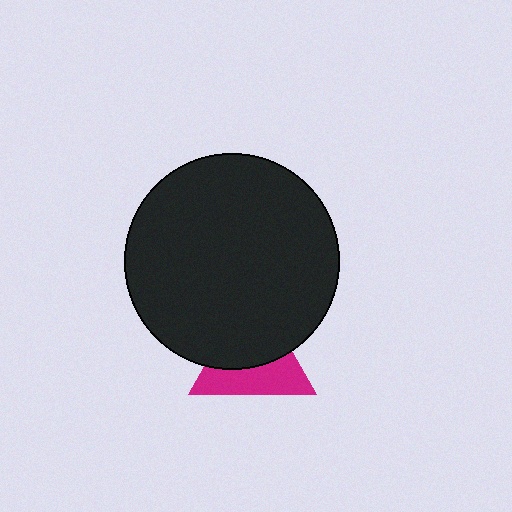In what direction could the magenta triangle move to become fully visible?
The magenta triangle could move down. That would shift it out from behind the black circle entirely.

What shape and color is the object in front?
The object in front is a black circle.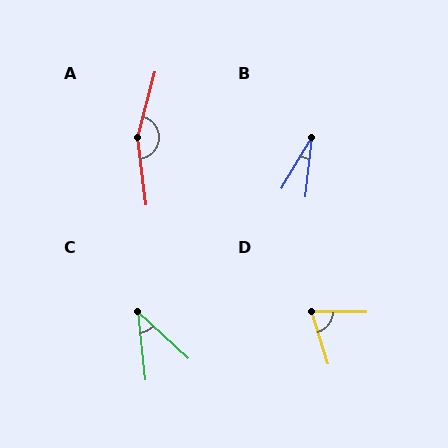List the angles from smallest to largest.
B (24°), C (41°), D (72°), A (158°).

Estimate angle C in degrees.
Approximately 41 degrees.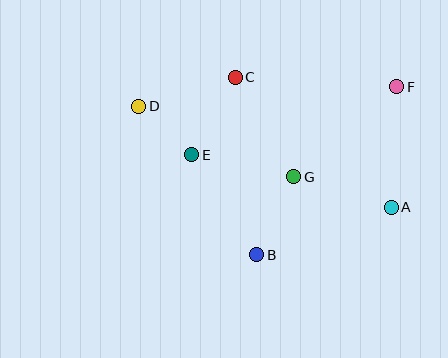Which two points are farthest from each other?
Points A and D are farthest from each other.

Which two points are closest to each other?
Points D and E are closest to each other.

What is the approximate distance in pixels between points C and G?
The distance between C and G is approximately 115 pixels.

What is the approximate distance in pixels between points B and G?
The distance between B and G is approximately 86 pixels.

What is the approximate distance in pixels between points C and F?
The distance between C and F is approximately 162 pixels.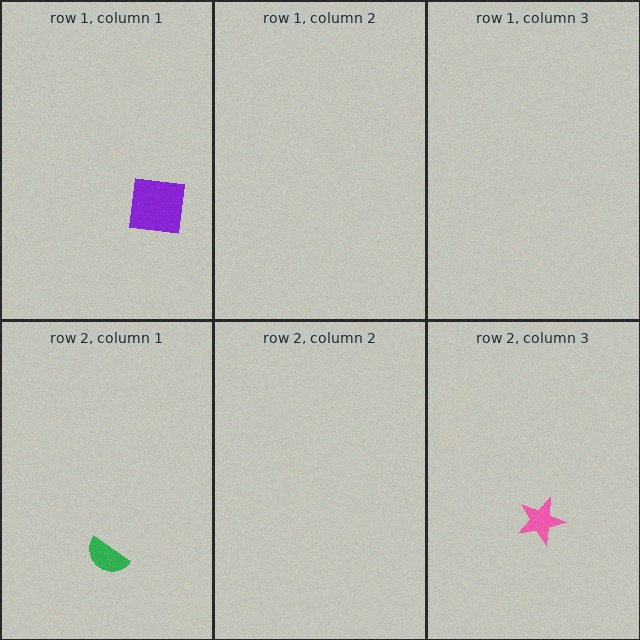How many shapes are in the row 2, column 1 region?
1.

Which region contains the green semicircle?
The row 2, column 1 region.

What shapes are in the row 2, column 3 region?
The pink star.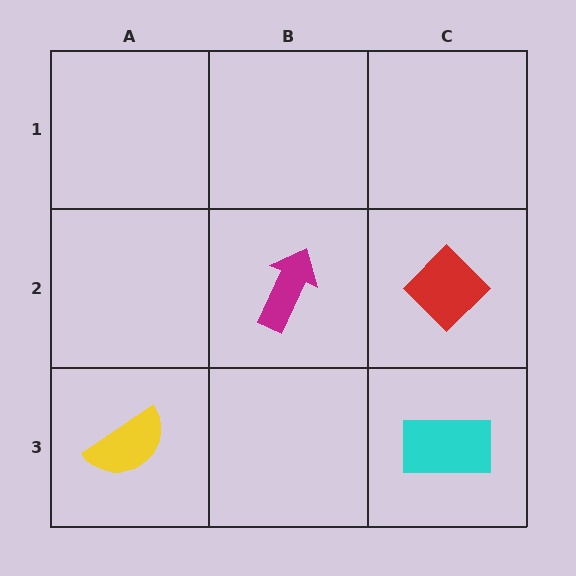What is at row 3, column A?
A yellow semicircle.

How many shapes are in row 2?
2 shapes.